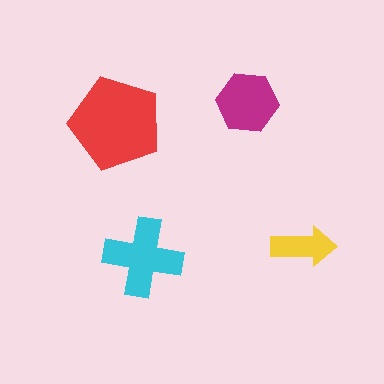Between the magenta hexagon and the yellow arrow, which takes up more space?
The magenta hexagon.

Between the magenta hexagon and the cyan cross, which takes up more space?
The cyan cross.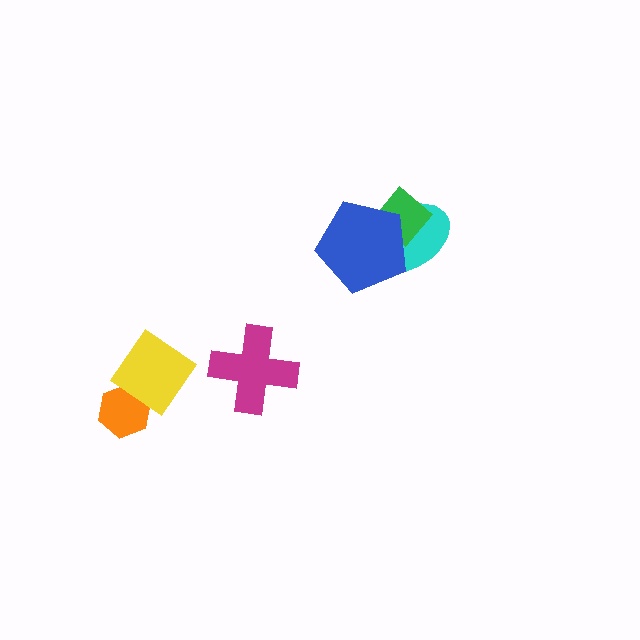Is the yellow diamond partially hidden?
No, no other shape covers it.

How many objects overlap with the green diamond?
2 objects overlap with the green diamond.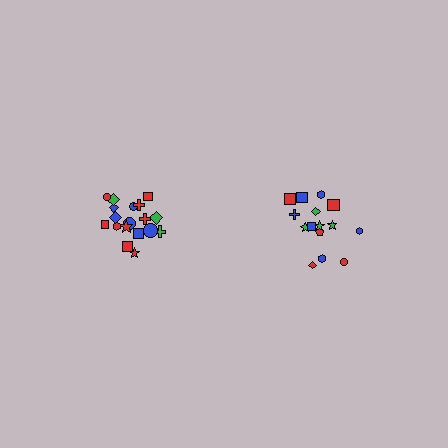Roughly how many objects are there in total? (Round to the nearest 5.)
Roughly 35 objects in total.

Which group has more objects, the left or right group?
The left group.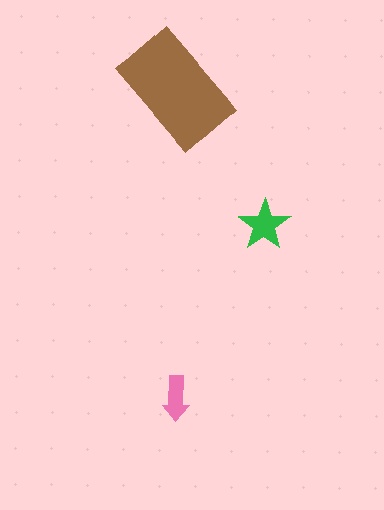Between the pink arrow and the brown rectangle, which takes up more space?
The brown rectangle.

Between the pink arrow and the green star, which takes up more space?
The green star.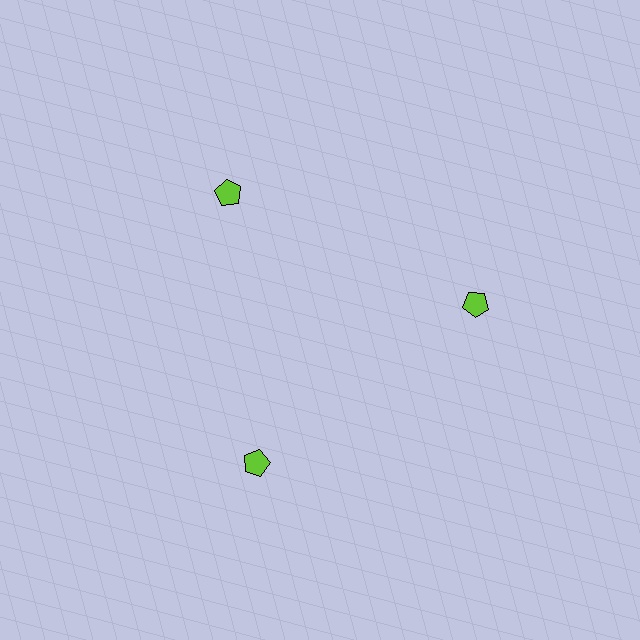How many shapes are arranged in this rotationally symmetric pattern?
There are 3 shapes, arranged in 3 groups of 1.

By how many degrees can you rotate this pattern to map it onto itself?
The pattern maps onto itself every 120 degrees of rotation.